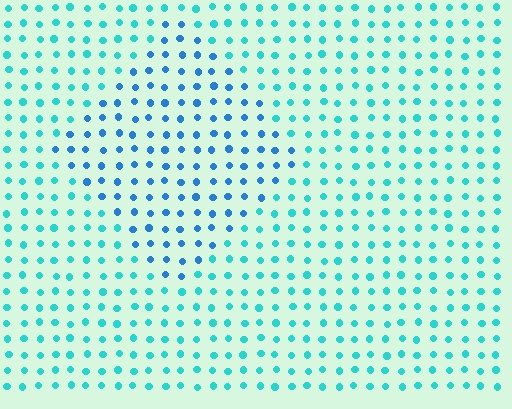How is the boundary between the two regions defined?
The boundary is defined purely by a slight shift in hue (about 32 degrees). Spacing, size, and orientation are identical on both sides.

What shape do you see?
I see a diamond.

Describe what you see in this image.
The image is filled with small cyan elements in a uniform arrangement. A diamond-shaped region is visible where the elements are tinted to a slightly different hue, forming a subtle color boundary.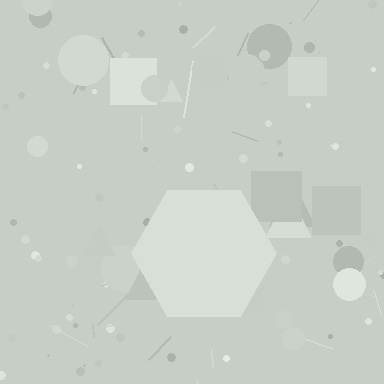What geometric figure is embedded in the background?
A hexagon is embedded in the background.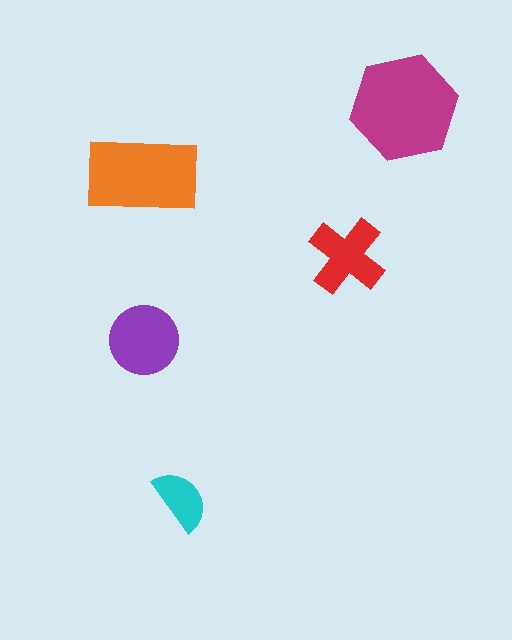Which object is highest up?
The magenta hexagon is topmost.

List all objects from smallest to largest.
The cyan semicircle, the red cross, the purple circle, the orange rectangle, the magenta hexagon.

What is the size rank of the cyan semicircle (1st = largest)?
5th.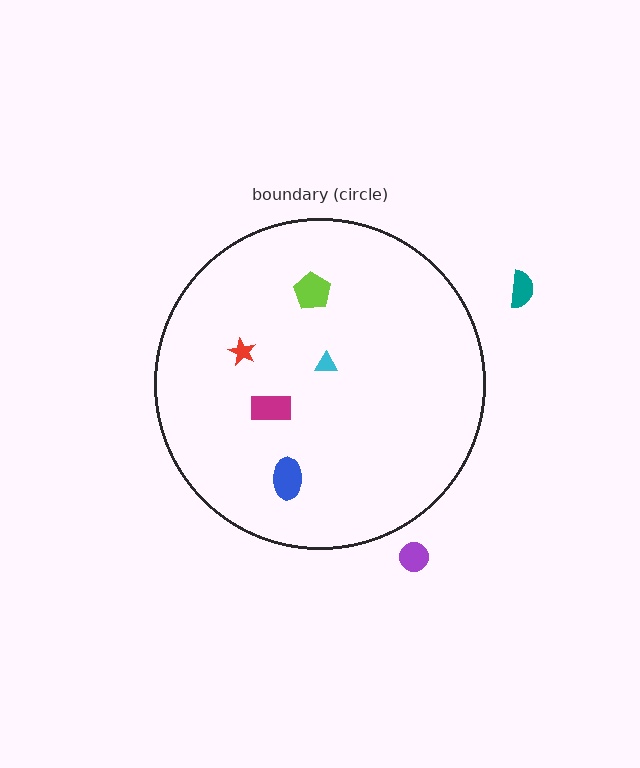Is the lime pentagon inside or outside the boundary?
Inside.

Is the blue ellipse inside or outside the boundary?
Inside.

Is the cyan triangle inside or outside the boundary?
Inside.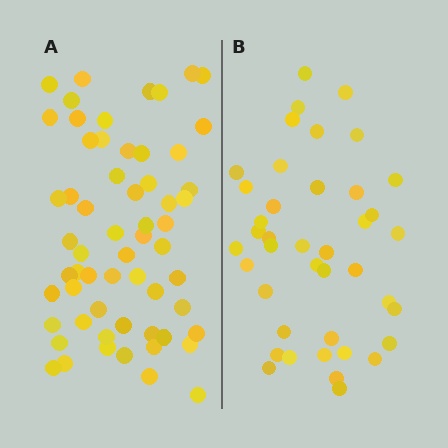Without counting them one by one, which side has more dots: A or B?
Region A (the left region) has more dots.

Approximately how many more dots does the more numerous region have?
Region A has approximately 20 more dots than region B.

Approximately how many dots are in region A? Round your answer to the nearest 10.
About 60 dots.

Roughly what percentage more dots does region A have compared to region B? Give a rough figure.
About 45% more.